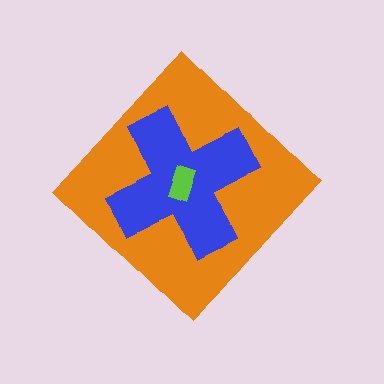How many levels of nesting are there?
3.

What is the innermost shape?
The lime rectangle.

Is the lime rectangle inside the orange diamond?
Yes.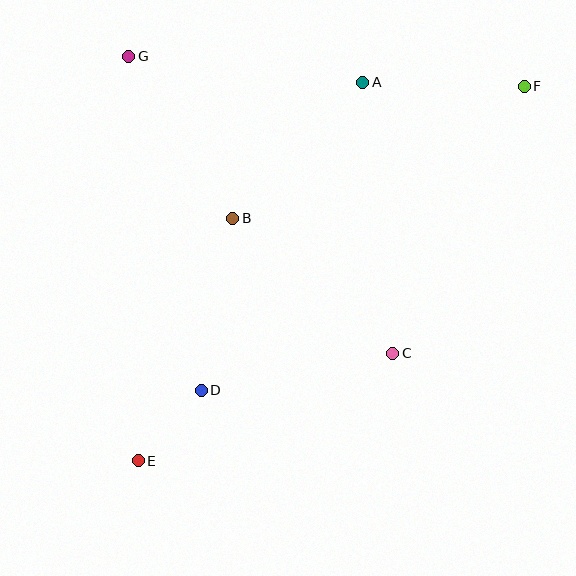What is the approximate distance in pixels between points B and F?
The distance between B and F is approximately 320 pixels.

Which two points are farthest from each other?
Points E and F are farthest from each other.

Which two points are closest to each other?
Points D and E are closest to each other.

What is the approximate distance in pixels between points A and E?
The distance between A and E is approximately 440 pixels.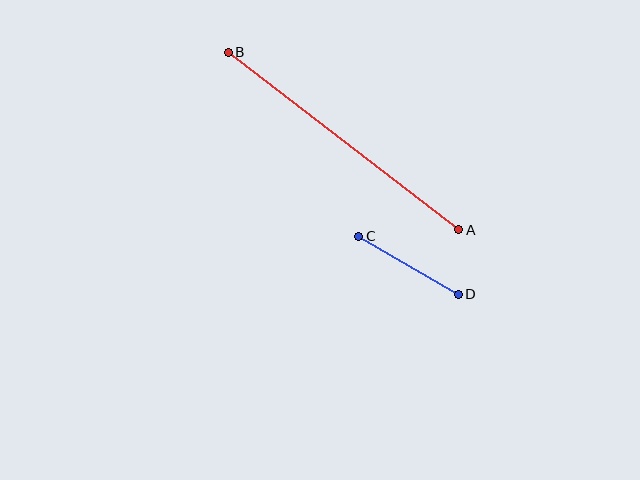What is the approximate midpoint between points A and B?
The midpoint is at approximately (344, 141) pixels.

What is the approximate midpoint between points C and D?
The midpoint is at approximately (408, 265) pixels.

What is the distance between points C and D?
The distance is approximately 116 pixels.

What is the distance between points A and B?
The distance is approximately 291 pixels.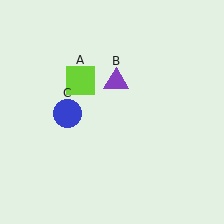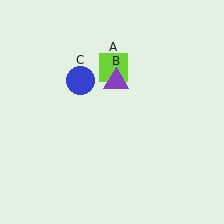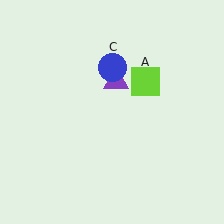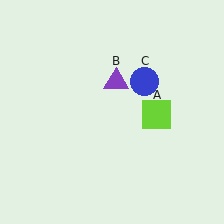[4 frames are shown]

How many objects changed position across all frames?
2 objects changed position: lime square (object A), blue circle (object C).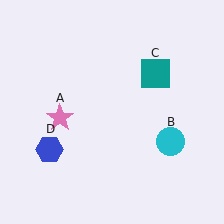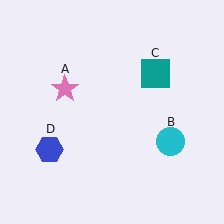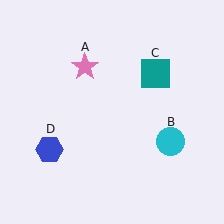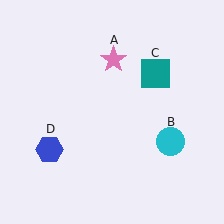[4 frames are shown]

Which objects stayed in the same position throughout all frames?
Cyan circle (object B) and teal square (object C) and blue hexagon (object D) remained stationary.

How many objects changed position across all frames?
1 object changed position: pink star (object A).